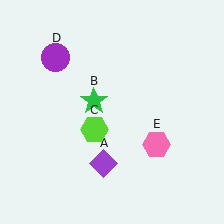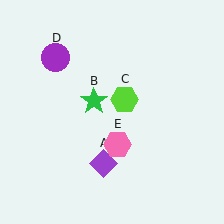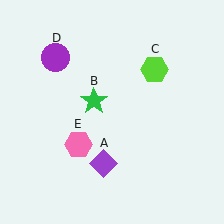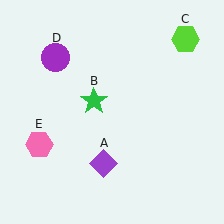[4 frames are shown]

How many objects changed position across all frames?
2 objects changed position: lime hexagon (object C), pink hexagon (object E).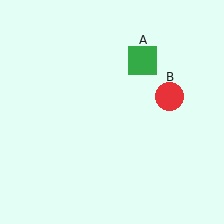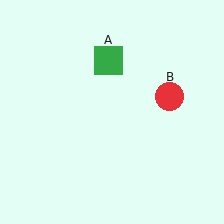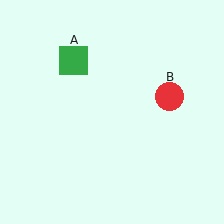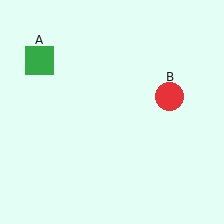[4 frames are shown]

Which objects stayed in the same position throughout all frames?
Red circle (object B) remained stationary.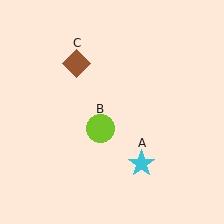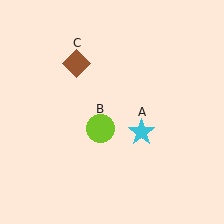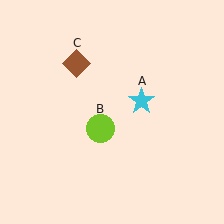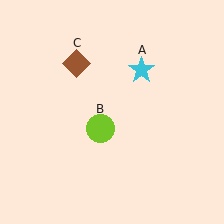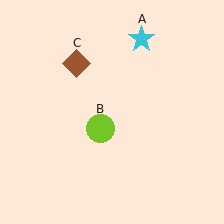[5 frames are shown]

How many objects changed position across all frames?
1 object changed position: cyan star (object A).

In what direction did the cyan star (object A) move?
The cyan star (object A) moved up.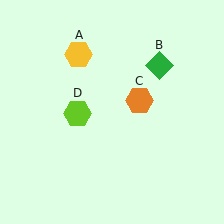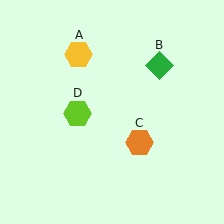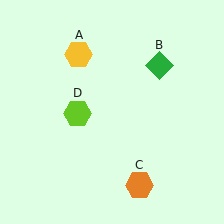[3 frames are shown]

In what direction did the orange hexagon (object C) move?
The orange hexagon (object C) moved down.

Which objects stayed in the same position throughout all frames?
Yellow hexagon (object A) and green diamond (object B) and lime hexagon (object D) remained stationary.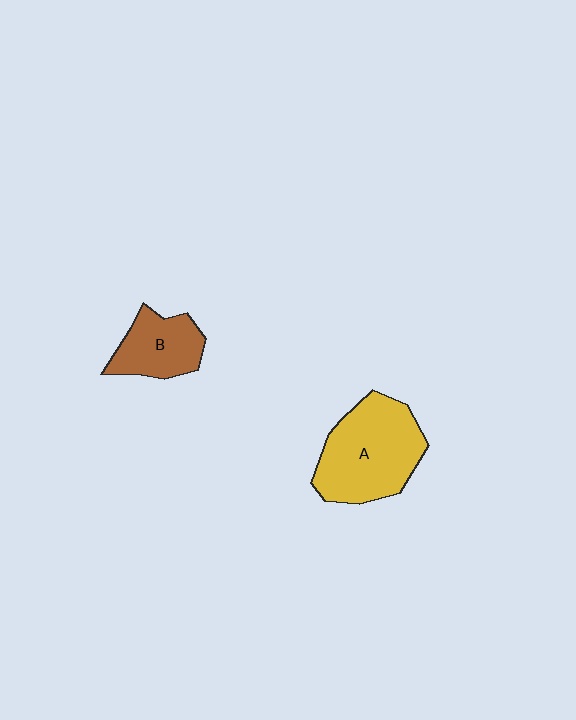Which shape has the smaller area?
Shape B (brown).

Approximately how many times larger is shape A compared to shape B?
Approximately 1.8 times.